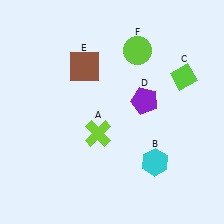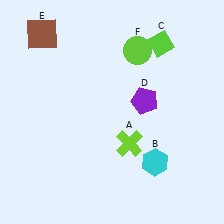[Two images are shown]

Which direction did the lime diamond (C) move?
The lime diamond (C) moved up.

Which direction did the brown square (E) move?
The brown square (E) moved left.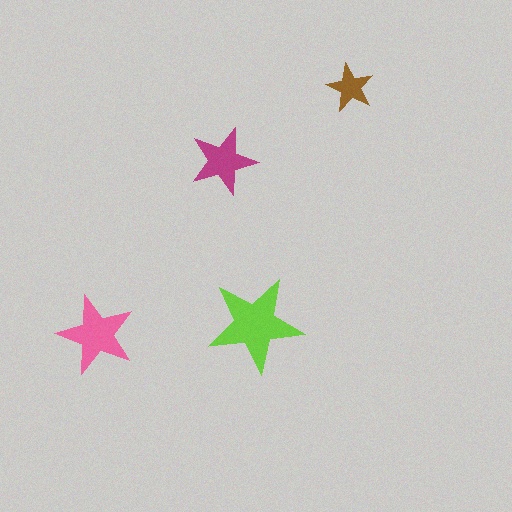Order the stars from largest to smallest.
the lime one, the pink one, the magenta one, the brown one.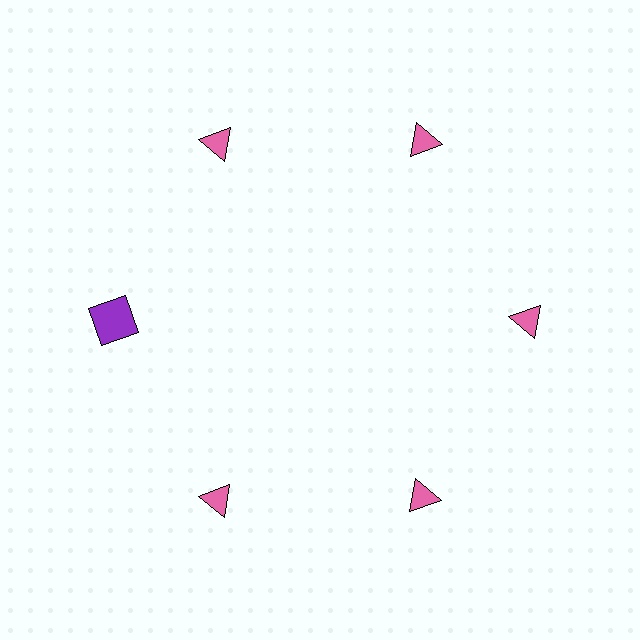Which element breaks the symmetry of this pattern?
The purple square at roughly the 9 o'clock position breaks the symmetry. All other shapes are pink triangles.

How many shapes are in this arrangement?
There are 6 shapes arranged in a ring pattern.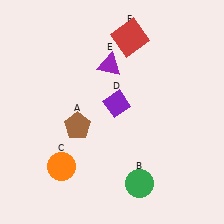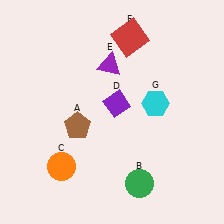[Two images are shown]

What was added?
A cyan hexagon (G) was added in Image 2.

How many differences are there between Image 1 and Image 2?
There is 1 difference between the two images.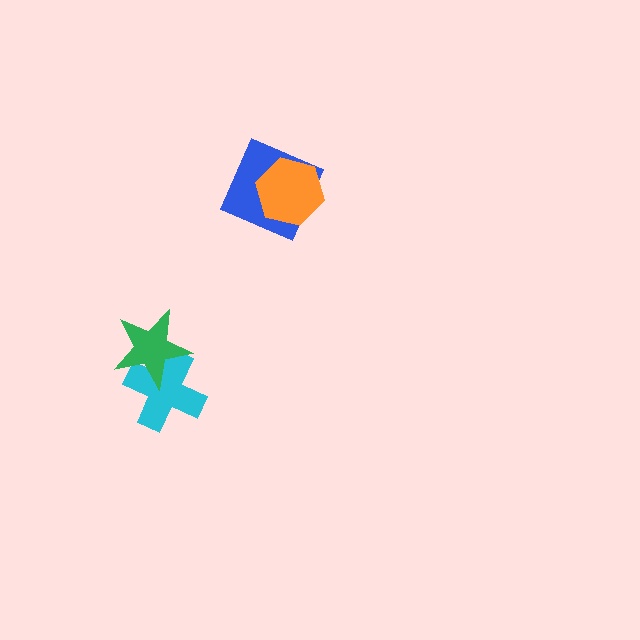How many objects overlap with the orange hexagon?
1 object overlaps with the orange hexagon.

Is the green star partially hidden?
No, no other shape covers it.